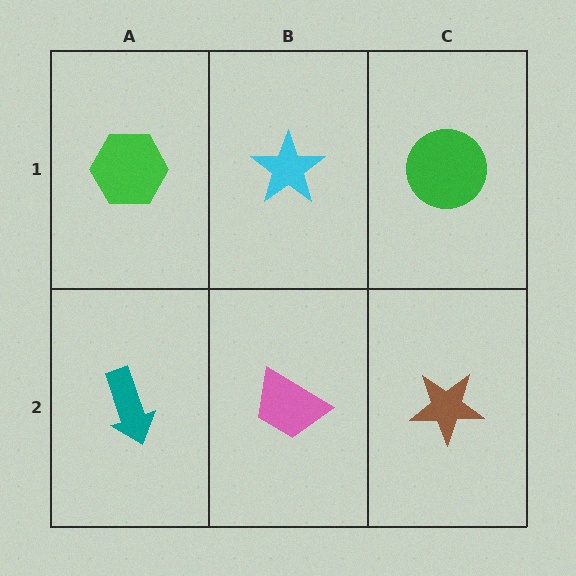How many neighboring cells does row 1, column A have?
2.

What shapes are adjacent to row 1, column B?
A pink trapezoid (row 2, column B), a green hexagon (row 1, column A), a green circle (row 1, column C).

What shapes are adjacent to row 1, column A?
A teal arrow (row 2, column A), a cyan star (row 1, column B).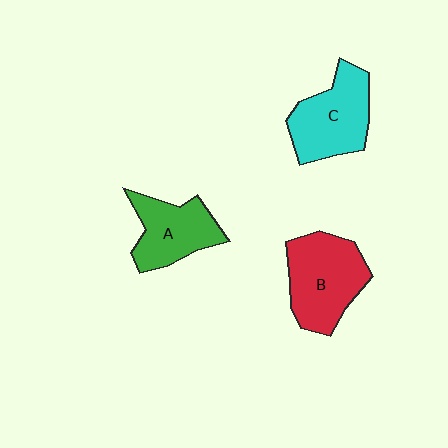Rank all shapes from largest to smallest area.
From largest to smallest: B (red), C (cyan), A (green).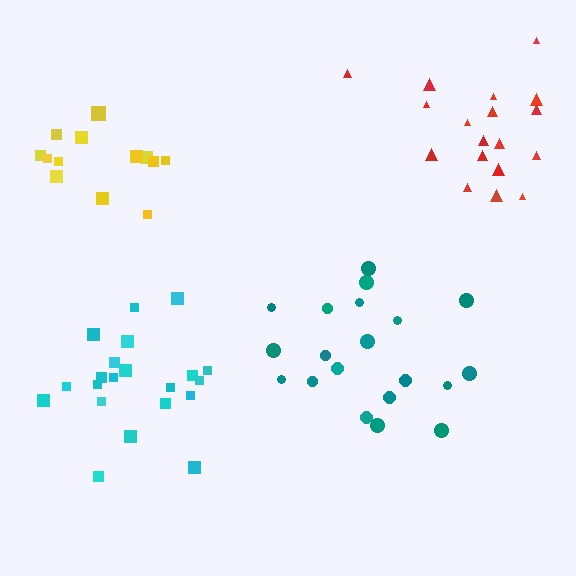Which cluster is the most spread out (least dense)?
Red.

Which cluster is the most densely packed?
Cyan.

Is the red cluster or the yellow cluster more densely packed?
Yellow.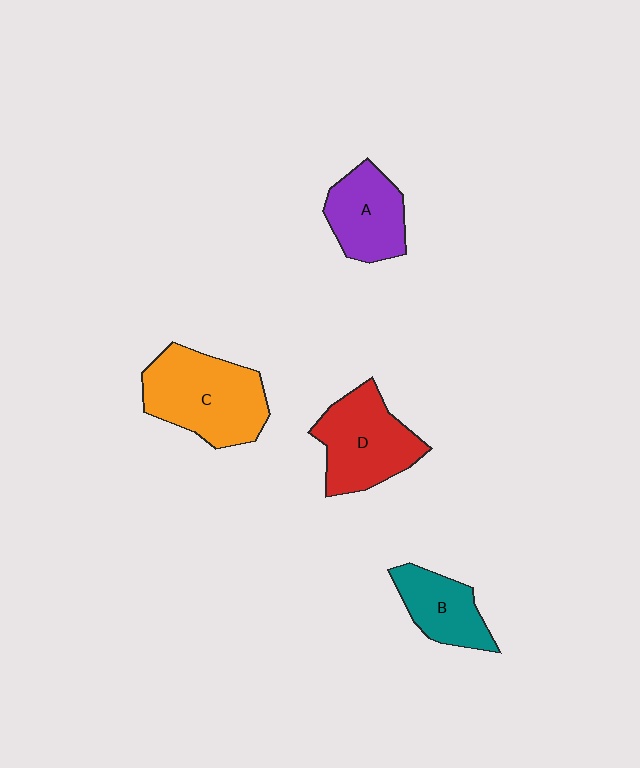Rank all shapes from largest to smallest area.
From largest to smallest: C (orange), D (red), A (purple), B (teal).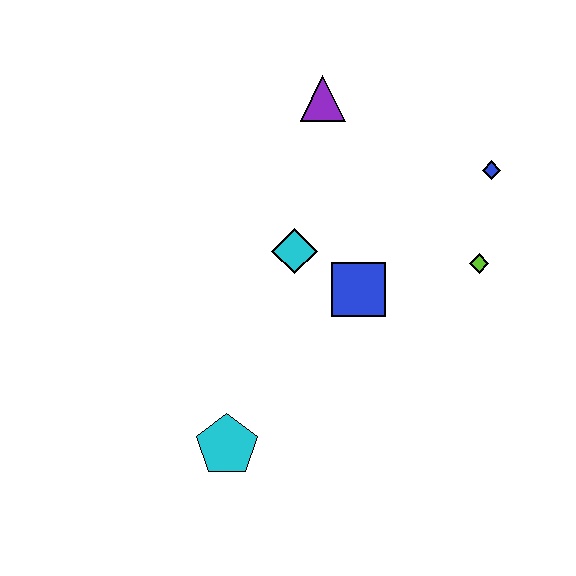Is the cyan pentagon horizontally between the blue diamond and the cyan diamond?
No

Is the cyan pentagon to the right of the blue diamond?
No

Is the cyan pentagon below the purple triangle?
Yes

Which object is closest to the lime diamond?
The blue diamond is closest to the lime diamond.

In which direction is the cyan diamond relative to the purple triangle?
The cyan diamond is below the purple triangle.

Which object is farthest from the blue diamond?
The cyan pentagon is farthest from the blue diamond.